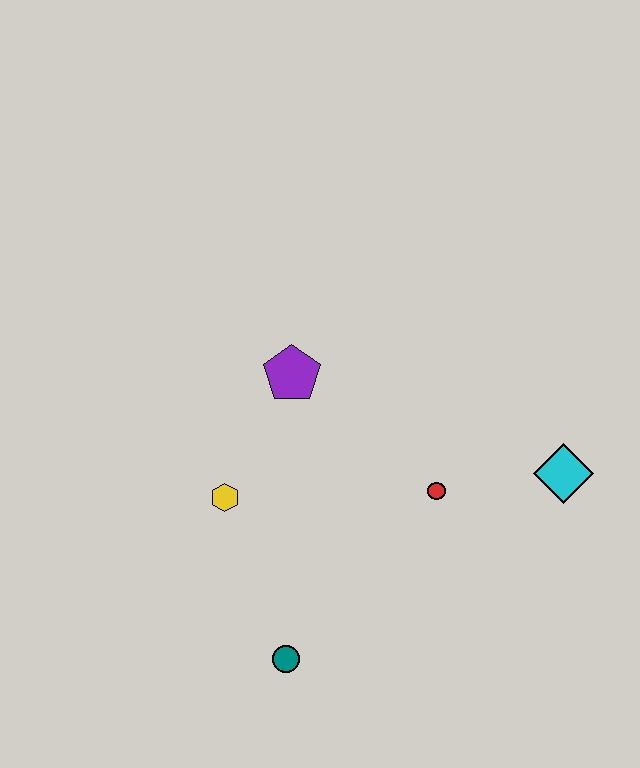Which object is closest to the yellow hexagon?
The purple pentagon is closest to the yellow hexagon.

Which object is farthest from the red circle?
The teal circle is farthest from the red circle.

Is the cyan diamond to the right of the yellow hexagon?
Yes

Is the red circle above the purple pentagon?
No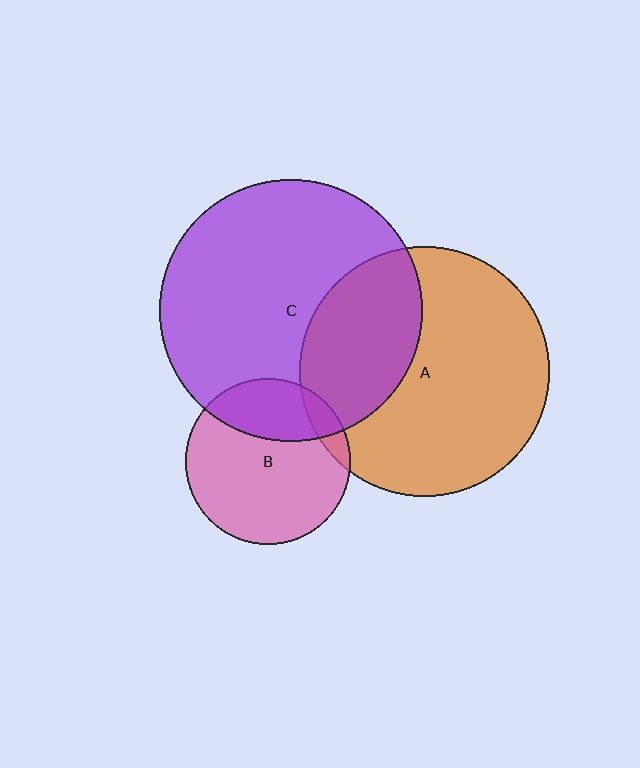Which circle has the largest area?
Circle C (purple).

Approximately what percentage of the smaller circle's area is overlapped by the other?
Approximately 10%.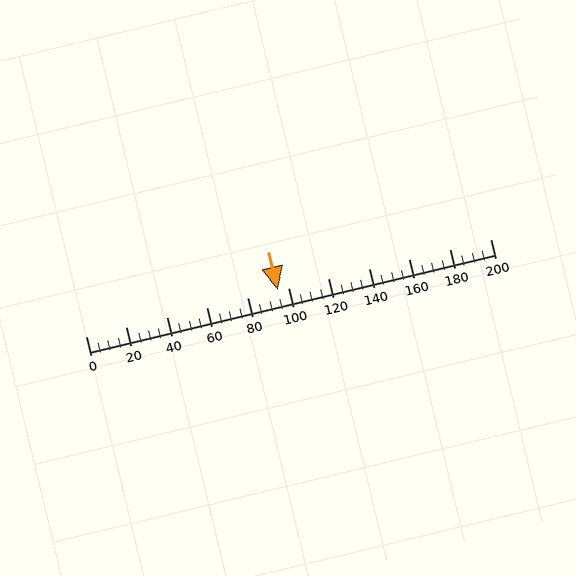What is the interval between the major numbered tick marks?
The major tick marks are spaced 20 units apart.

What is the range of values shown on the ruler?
The ruler shows values from 0 to 200.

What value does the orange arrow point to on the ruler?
The orange arrow points to approximately 95.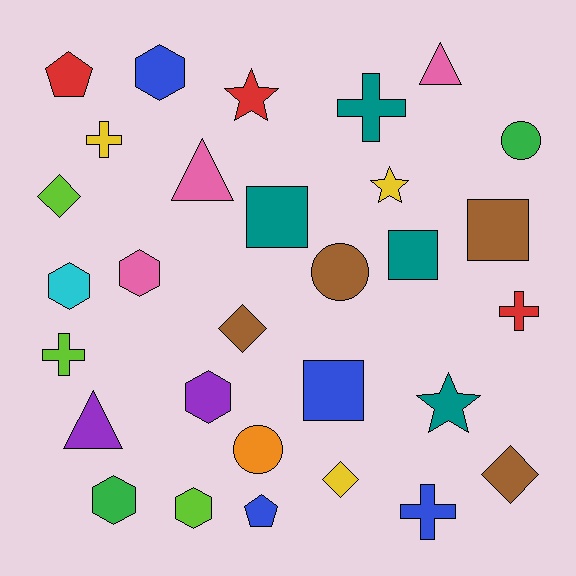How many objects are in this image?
There are 30 objects.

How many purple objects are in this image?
There are 2 purple objects.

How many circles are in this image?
There are 3 circles.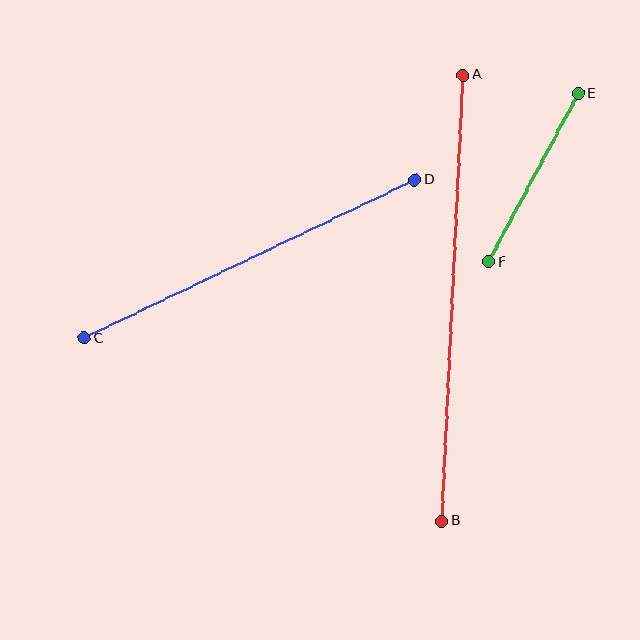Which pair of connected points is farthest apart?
Points A and B are farthest apart.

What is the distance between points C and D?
The distance is approximately 366 pixels.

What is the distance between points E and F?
The distance is approximately 190 pixels.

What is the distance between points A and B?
The distance is approximately 447 pixels.